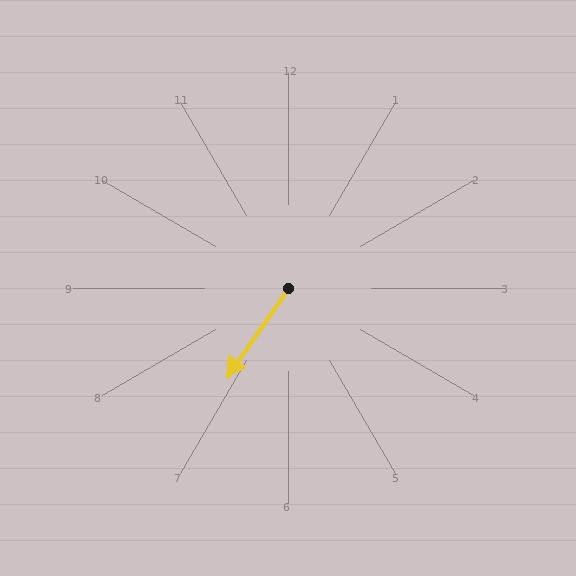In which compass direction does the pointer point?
Southwest.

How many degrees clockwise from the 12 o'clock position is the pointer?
Approximately 215 degrees.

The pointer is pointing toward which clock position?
Roughly 7 o'clock.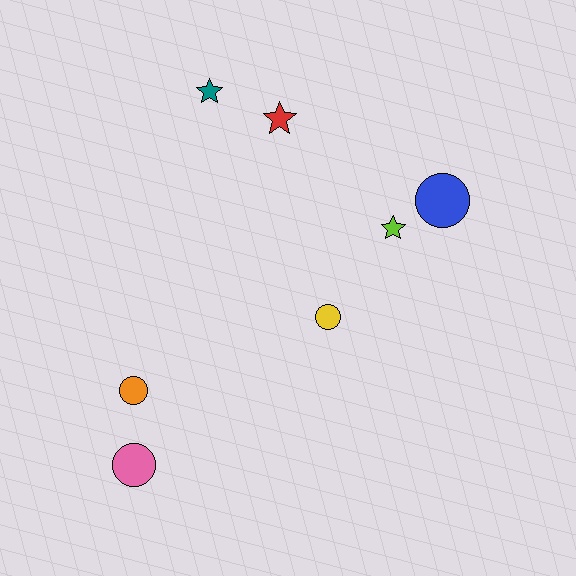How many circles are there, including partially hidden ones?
There are 4 circles.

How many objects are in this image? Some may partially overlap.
There are 7 objects.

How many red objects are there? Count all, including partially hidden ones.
There is 1 red object.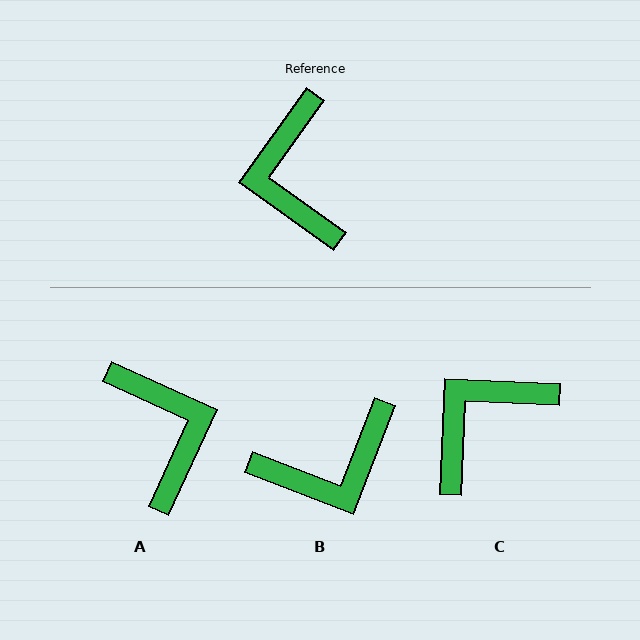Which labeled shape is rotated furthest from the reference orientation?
A, about 169 degrees away.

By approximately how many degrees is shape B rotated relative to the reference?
Approximately 105 degrees counter-clockwise.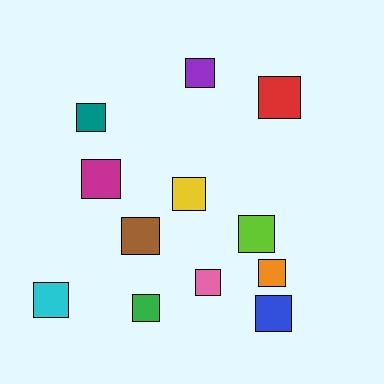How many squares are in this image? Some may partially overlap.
There are 12 squares.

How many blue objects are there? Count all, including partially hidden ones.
There is 1 blue object.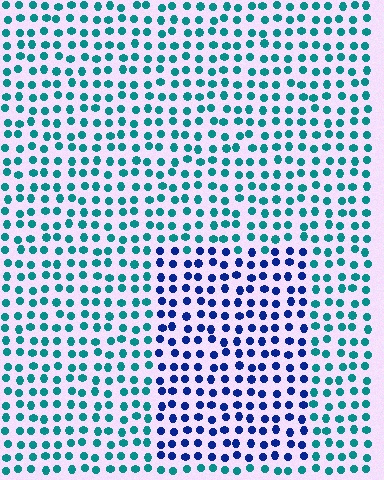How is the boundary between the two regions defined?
The boundary is defined purely by a slight shift in hue (about 50 degrees). Spacing, size, and orientation are identical on both sides.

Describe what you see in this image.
The image is filled with small teal elements in a uniform arrangement. A rectangle-shaped region is visible where the elements are tinted to a slightly different hue, forming a subtle color boundary.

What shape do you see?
I see a rectangle.